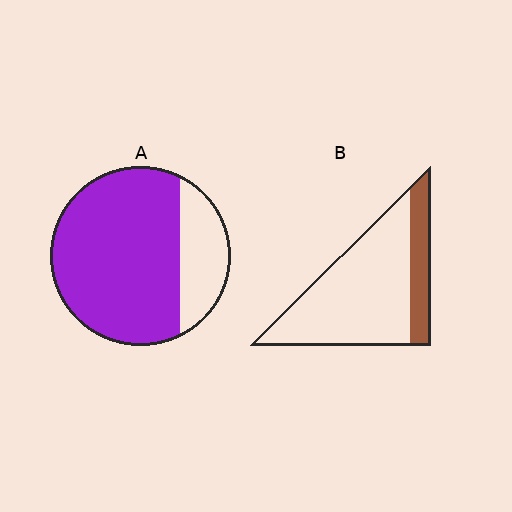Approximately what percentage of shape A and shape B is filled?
A is approximately 75% and B is approximately 20%.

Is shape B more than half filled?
No.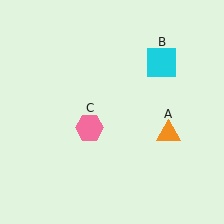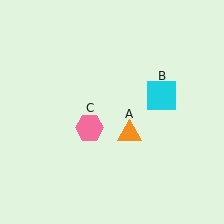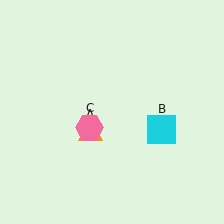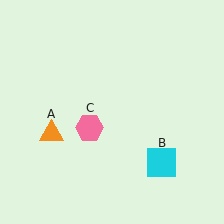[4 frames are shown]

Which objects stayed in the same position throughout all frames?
Pink hexagon (object C) remained stationary.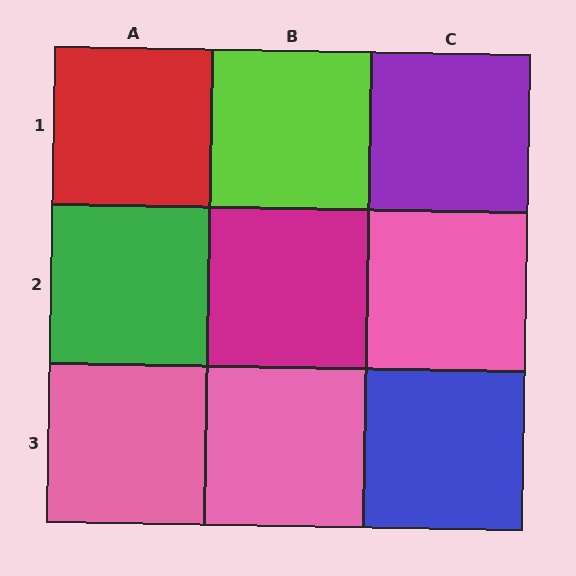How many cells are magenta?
1 cell is magenta.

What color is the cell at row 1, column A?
Red.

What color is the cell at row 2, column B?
Magenta.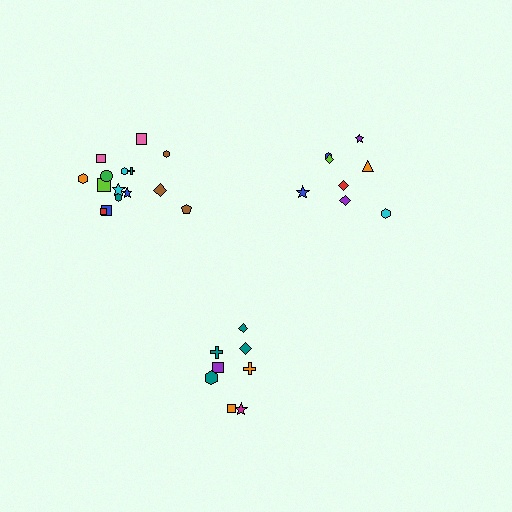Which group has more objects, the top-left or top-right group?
The top-left group.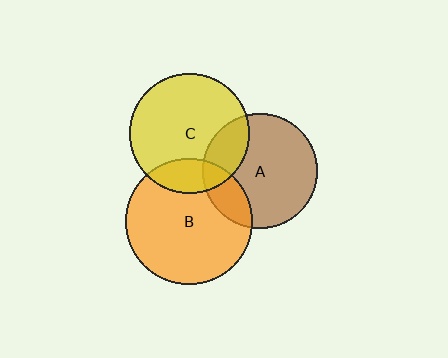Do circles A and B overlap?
Yes.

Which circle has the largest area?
Circle B (orange).